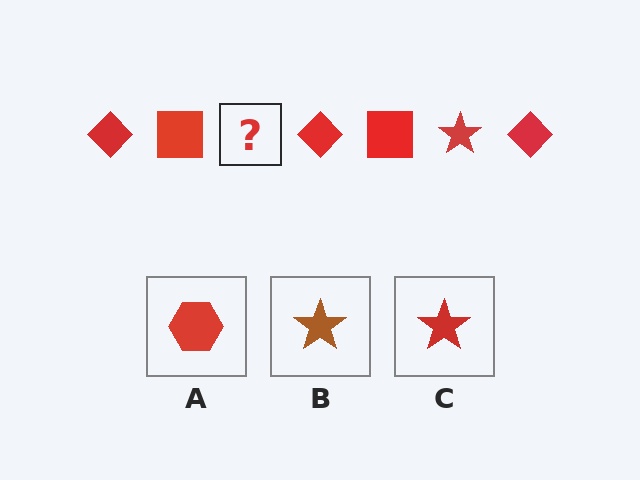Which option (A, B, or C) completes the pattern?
C.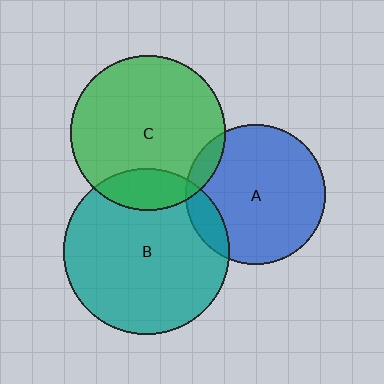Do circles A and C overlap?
Yes.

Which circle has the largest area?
Circle B (teal).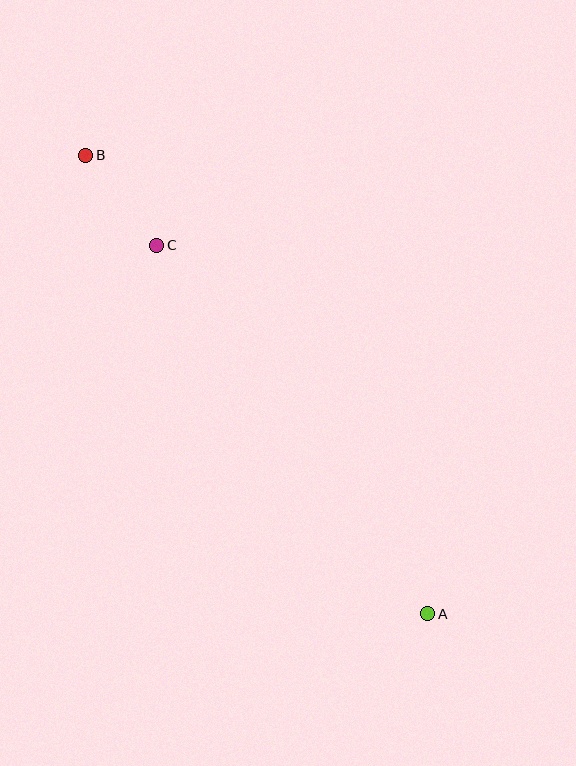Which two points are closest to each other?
Points B and C are closest to each other.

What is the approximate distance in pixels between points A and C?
The distance between A and C is approximately 457 pixels.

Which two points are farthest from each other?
Points A and B are farthest from each other.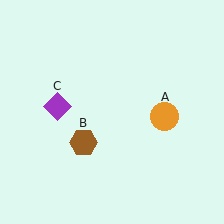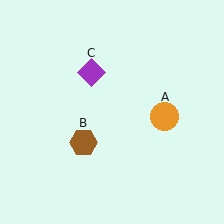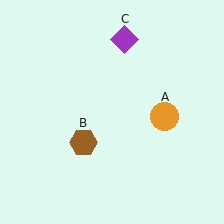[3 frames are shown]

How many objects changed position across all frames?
1 object changed position: purple diamond (object C).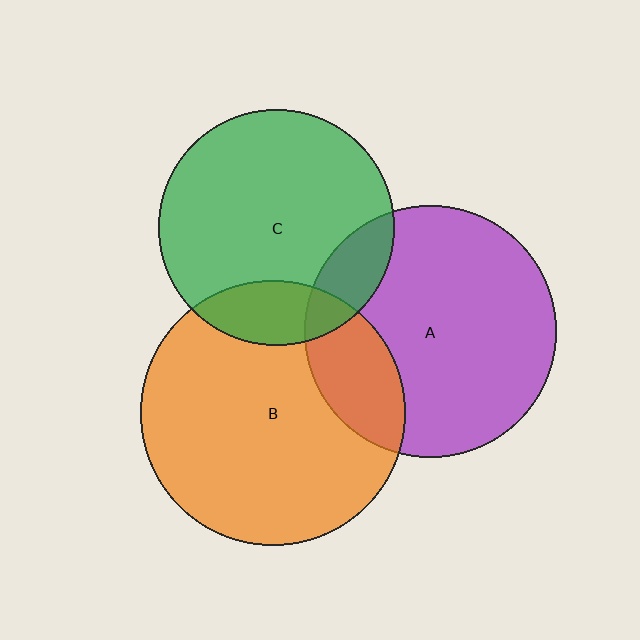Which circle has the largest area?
Circle B (orange).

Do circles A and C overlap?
Yes.